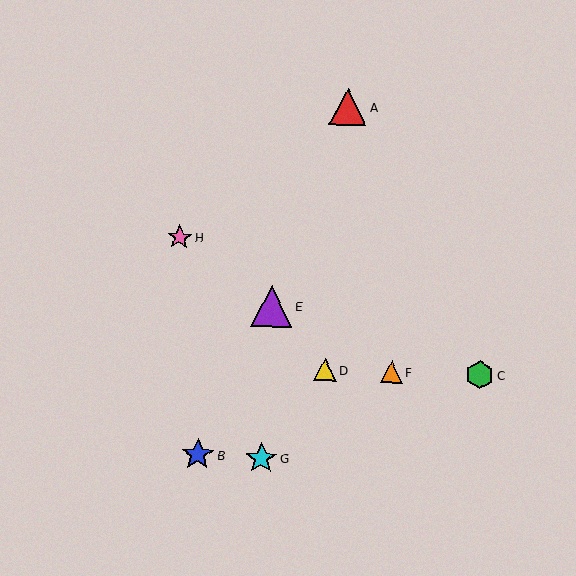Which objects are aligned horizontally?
Objects C, D, F are aligned horizontally.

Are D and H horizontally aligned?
No, D is at y≈370 and H is at y≈237.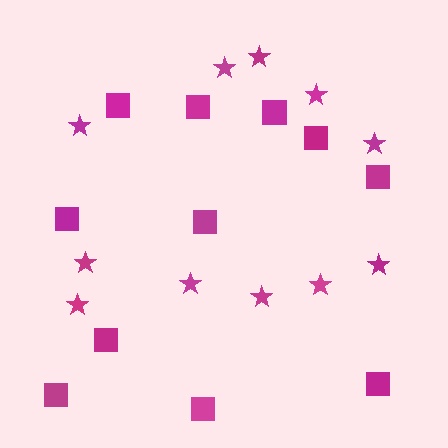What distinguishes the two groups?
There are 2 groups: one group of squares (11) and one group of stars (11).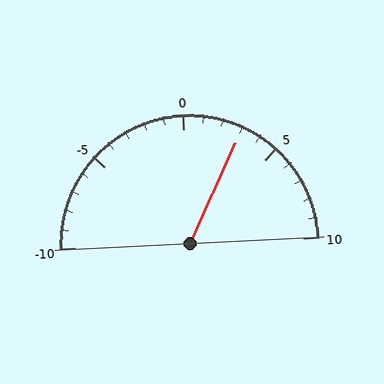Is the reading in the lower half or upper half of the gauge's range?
The reading is in the upper half of the range (-10 to 10).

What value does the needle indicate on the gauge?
The needle indicates approximately 3.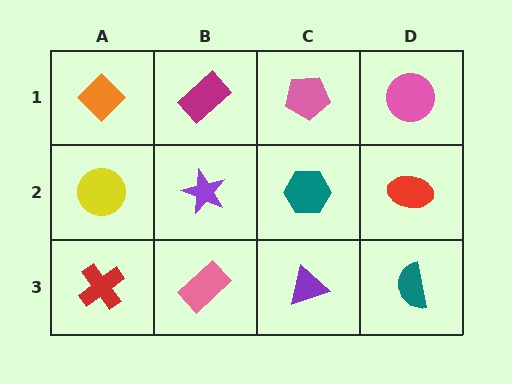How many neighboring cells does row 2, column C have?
4.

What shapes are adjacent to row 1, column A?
A yellow circle (row 2, column A), a magenta rectangle (row 1, column B).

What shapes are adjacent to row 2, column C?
A pink pentagon (row 1, column C), a purple triangle (row 3, column C), a purple star (row 2, column B), a red ellipse (row 2, column D).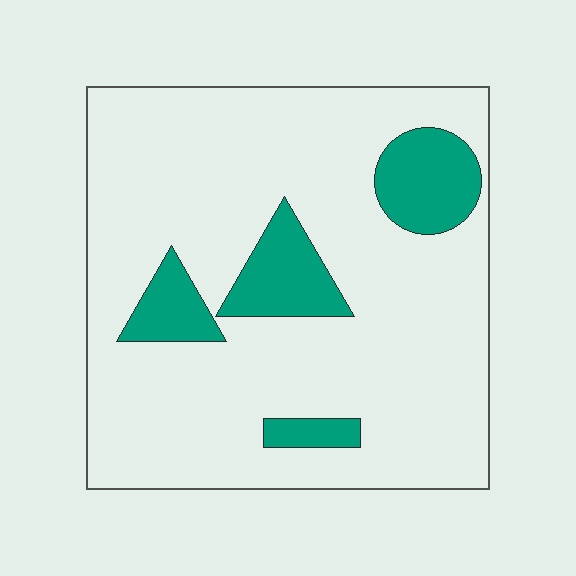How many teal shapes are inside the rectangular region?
4.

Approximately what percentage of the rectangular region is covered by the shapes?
Approximately 15%.